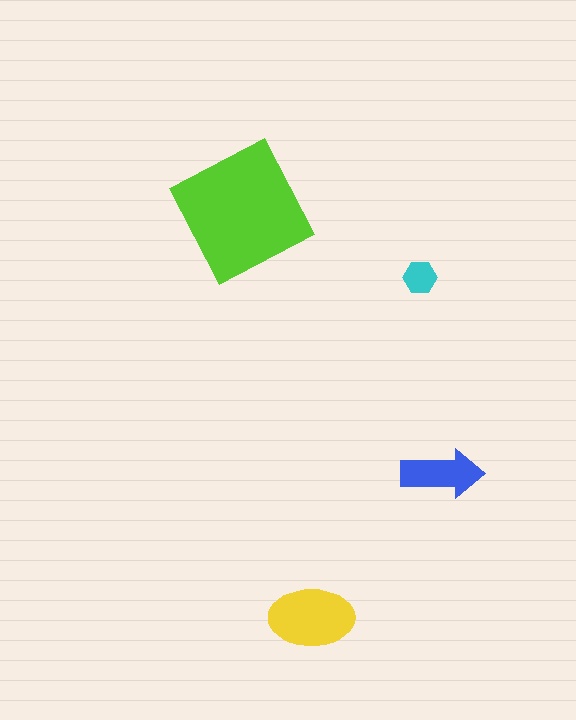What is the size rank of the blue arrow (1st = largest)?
3rd.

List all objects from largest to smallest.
The lime square, the yellow ellipse, the blue arrow, the cyan hexagon.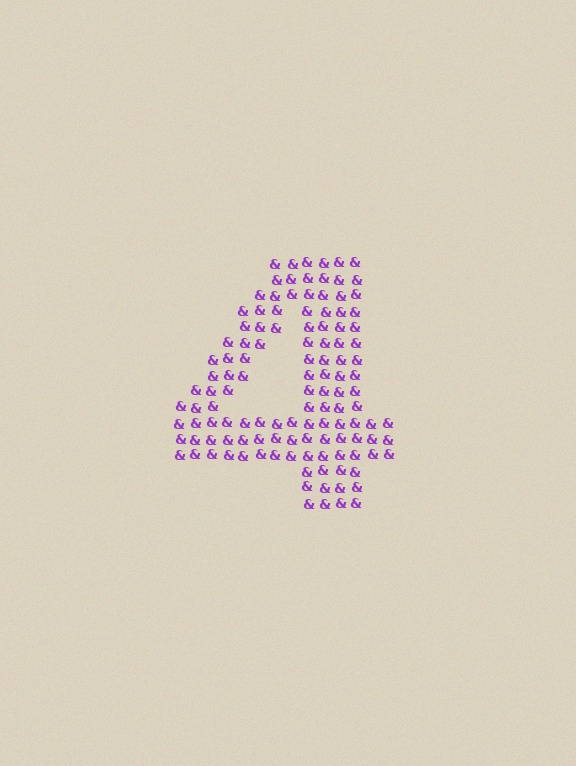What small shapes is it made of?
It is made of small ampersands.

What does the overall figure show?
The overall figure shows the digit 4.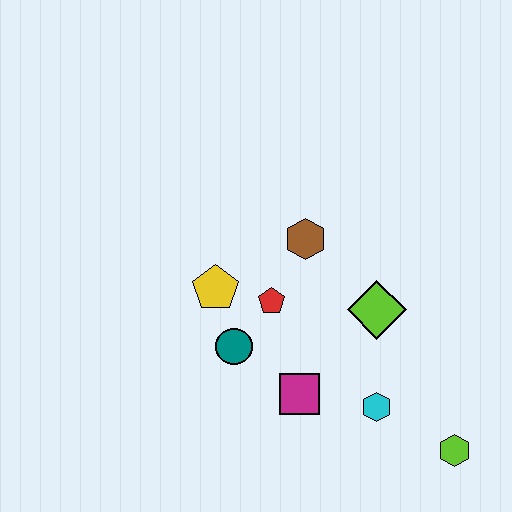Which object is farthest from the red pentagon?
The lime hexagon is farthest from the red pentagon.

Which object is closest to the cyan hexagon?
The magenta square is closest to the cyan hexagon.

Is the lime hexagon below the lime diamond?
Yes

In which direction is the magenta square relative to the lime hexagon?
The magenta square is to the left of the lime hexagon.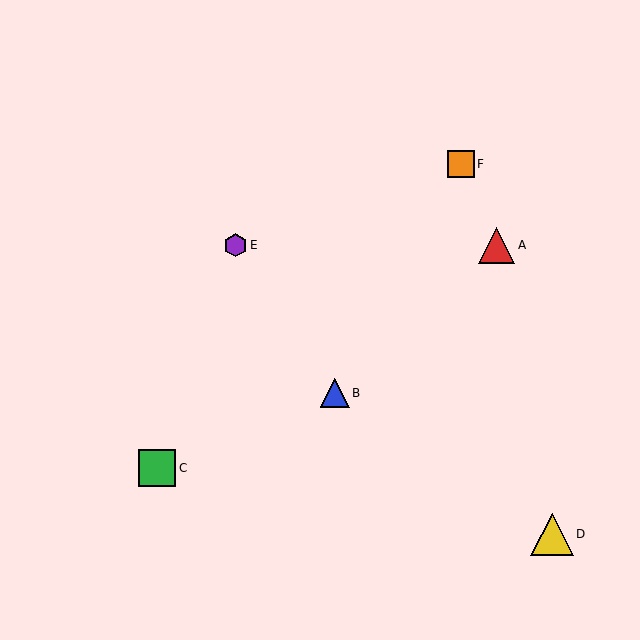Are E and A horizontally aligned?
Yes, both are at y≈245.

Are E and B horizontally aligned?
No, E is at y≈245 and B is at y≈393.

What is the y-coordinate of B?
Object B is at y≈393.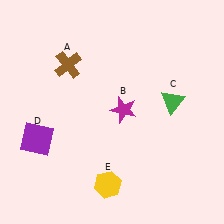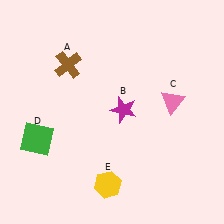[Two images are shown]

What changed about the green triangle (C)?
In Image 1, C is green. In Image 2, it changed to pink.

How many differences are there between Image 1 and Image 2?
There are 2 differences between the two images.